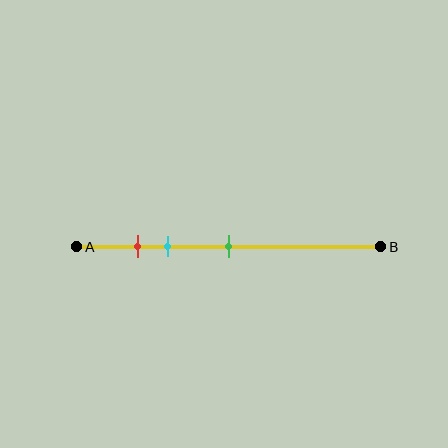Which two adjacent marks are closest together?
The red and cyan marks are the closest adjacent pair.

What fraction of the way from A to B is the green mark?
The green mark is approximately 50% (0.5) of the way from A to B.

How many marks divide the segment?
There are 3 marks dividing the segment.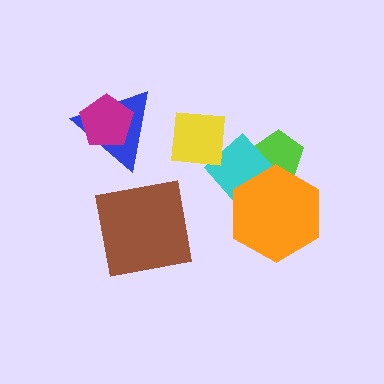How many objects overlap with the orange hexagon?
2 objects overlap with the orange hexagon.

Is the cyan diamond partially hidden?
Yes, it is partially covered by another shape.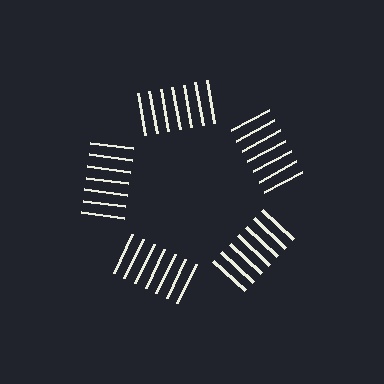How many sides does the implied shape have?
5 sides — the line-ends trace a pentagon.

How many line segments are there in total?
35 — 7 along each of the 5 edges.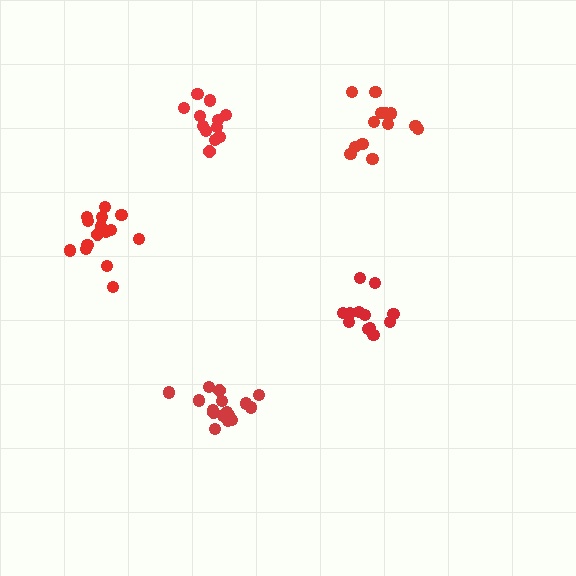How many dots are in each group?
Group 1: 16 dots, Group 2: 15 dots, Group 3: 13 dots, Group 4: 12 dots, Group 5: 12 dots (68 total).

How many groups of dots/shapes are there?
There are 5 groups.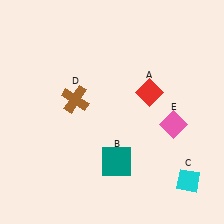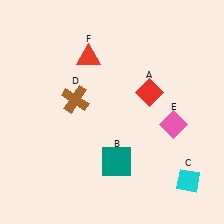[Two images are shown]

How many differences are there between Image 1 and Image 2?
There is 1 difference between the two images.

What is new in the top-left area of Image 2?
A red triangle (F) was added in the top-left area of Image 2.